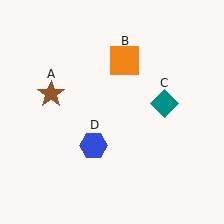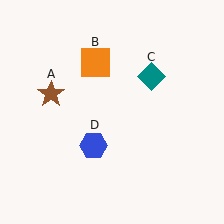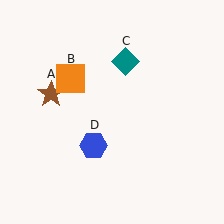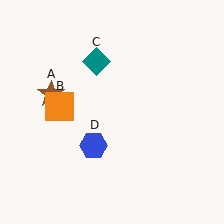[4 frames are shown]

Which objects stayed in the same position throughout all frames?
Brown star (object A) and blue hexagon (object D) remained stationary.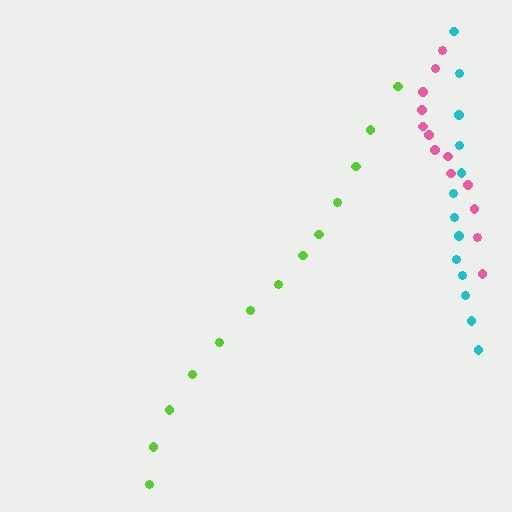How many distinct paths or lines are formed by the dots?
There are 3 distinct paths.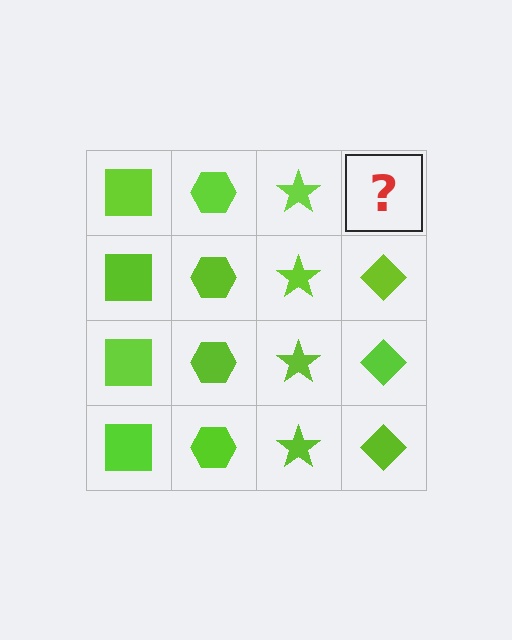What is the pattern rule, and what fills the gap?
The rule is that each column has a consistent shape. The gap should be filled with a lime diamond.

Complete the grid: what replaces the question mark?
The question mark should be replaced with a lime diamond.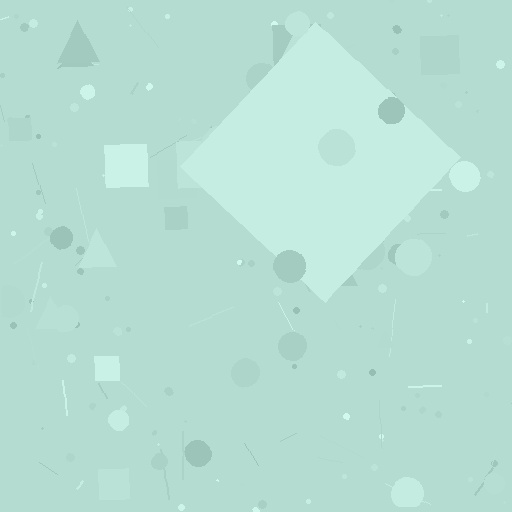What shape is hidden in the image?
A diamond is hidden in the image.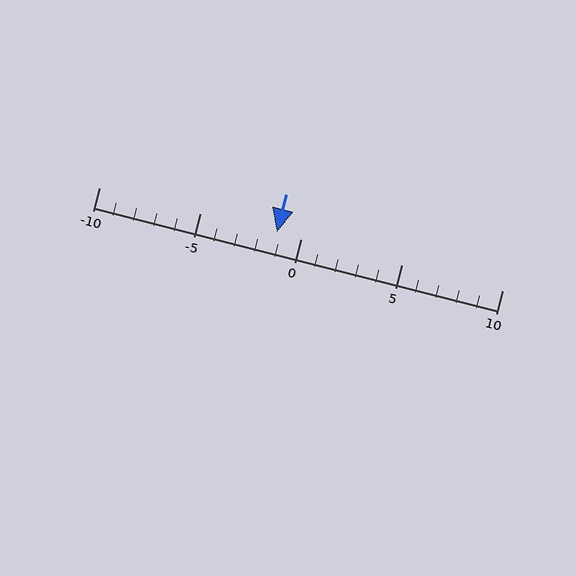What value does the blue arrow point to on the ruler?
The blue arrow points to approximately -1.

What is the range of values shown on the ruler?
The ruler shows values from -10 to 10.